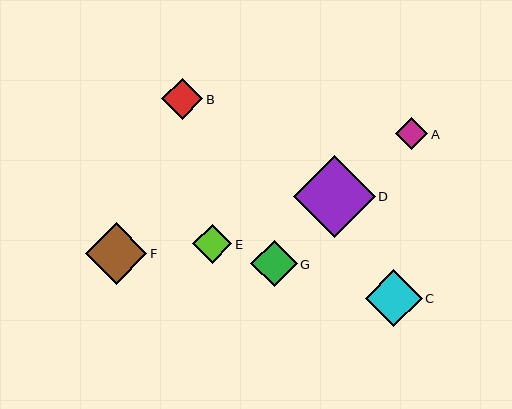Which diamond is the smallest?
Diamond A is the smallest with a size of approximately 32 pixels.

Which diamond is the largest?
Diamond D is the largest with a size of approximately 82 pixels.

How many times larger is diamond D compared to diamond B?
Diamond D is approximately 2.0 times the size of diamond B.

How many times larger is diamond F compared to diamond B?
Diamond F is approximately 1.5 times the size of diamond B.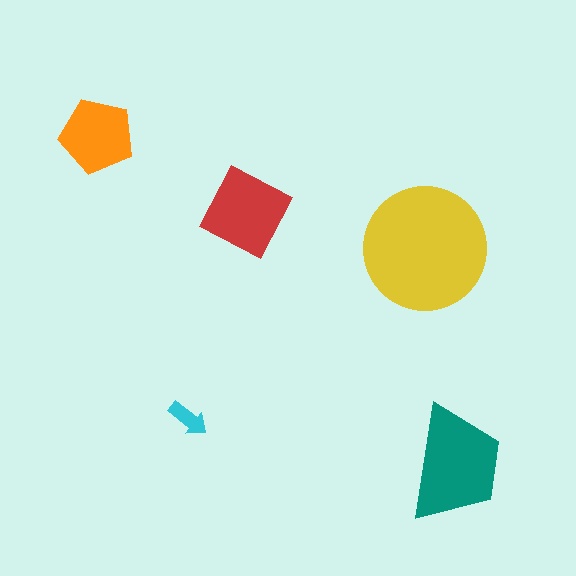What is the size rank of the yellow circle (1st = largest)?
1st.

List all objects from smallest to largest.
The cyan arrow, the orange pentagon, the red diamond, the teal trapezoid, the yellow circle.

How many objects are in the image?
There are 5 objects in the image.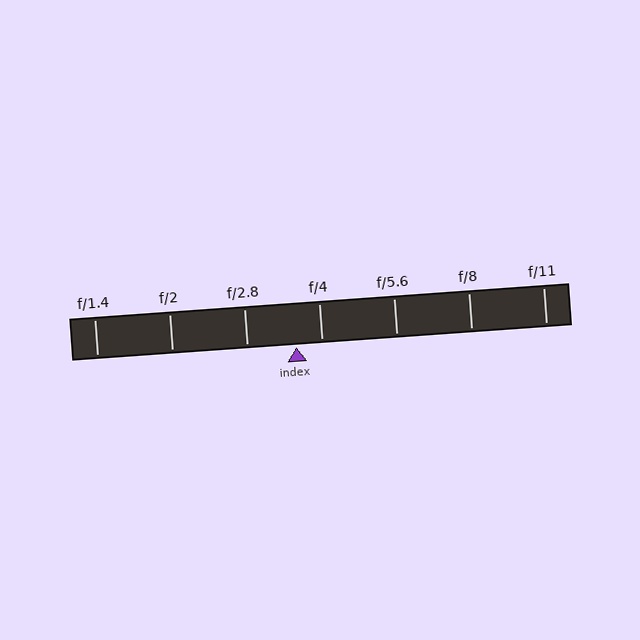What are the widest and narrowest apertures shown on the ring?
The widest aperture shown is f/1.4 and the narrowest is f/11.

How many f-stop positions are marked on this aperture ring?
There are 7 f-stop positions marked.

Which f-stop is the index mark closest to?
The index mark is closest to f/4.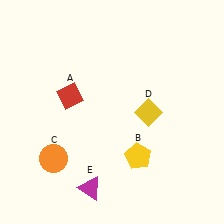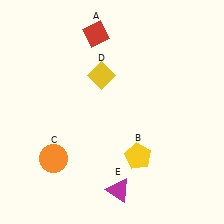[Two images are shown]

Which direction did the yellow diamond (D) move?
The yellow diamond (D) moved left.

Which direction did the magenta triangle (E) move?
The magenta triangle (E) moved right.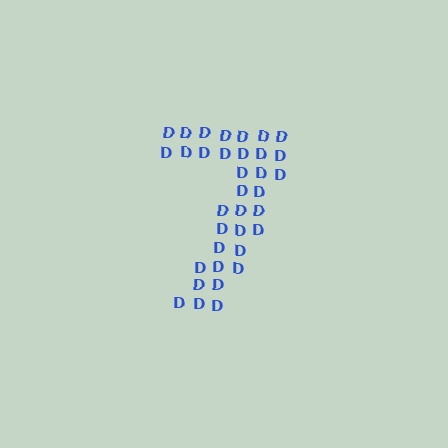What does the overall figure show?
The overall figure shows the digit 7.